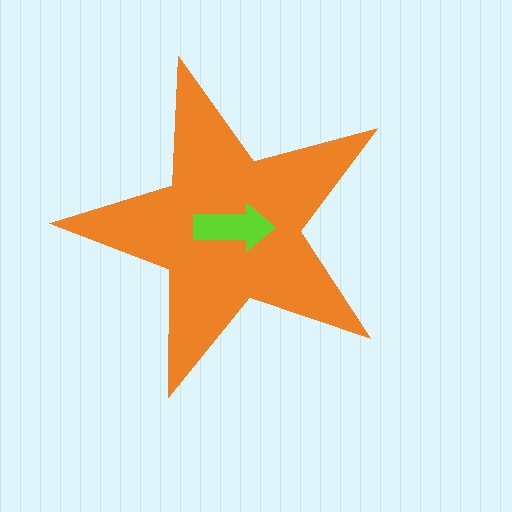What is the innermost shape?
The lime arrow.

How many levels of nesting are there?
2.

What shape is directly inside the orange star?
The lime arrow.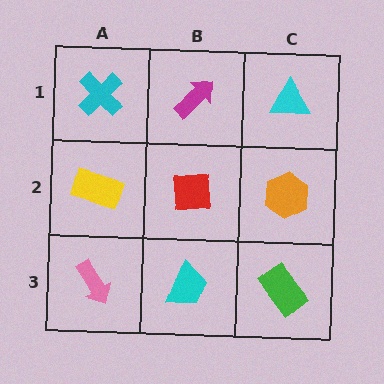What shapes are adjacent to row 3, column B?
A red square (row 2, column B), a pink arrow (row 3, column A), a green rectangle (row 3, column C).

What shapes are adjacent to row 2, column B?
A magenta arrow (row 1, column B), a cyan trapezoid (row 3, column B), a yellow rectangle (row 2, column A), an orange hexagon (row 2, column C).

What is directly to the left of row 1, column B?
A cyan cross.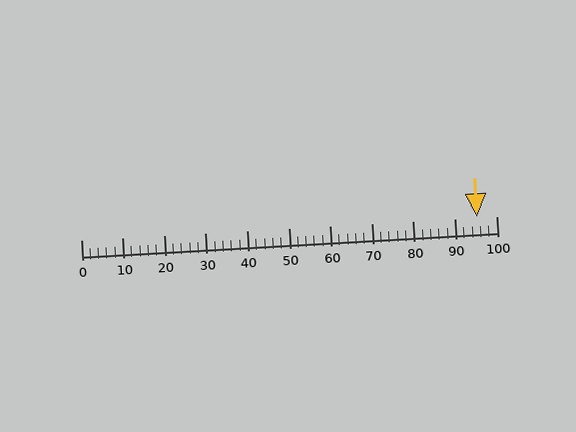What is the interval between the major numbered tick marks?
The major tick marks are spaced 10 units apart.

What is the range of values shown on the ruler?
The ruler shows values from 0 to 100.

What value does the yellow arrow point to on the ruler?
The yellow arrow points to approximately 95.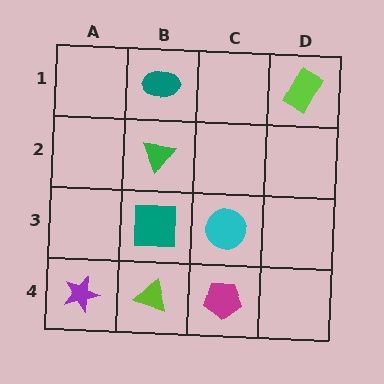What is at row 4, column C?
A magenta pentagon.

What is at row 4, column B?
A lime triangle.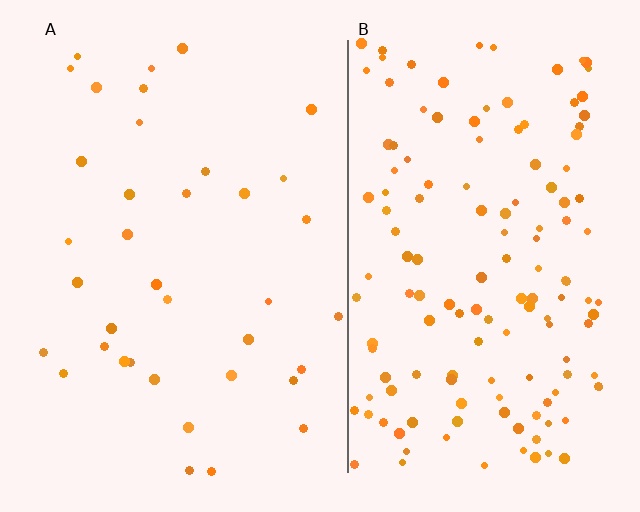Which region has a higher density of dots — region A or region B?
B (the right).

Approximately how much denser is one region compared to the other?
Approximately 3.9× — region B over region A.